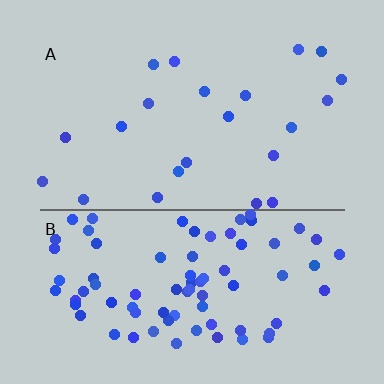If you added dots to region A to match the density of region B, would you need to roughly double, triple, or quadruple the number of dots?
Approximately quadruple.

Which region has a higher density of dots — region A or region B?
B (the bottom).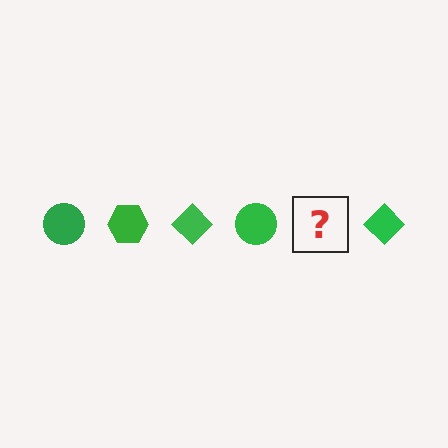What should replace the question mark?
The question mark should be replaced with a green hexagon.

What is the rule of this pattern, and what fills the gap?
The rule is that the pattern cycles through circle, hexagon, diamond shapes in green. The gap should be filled with a green hexagon.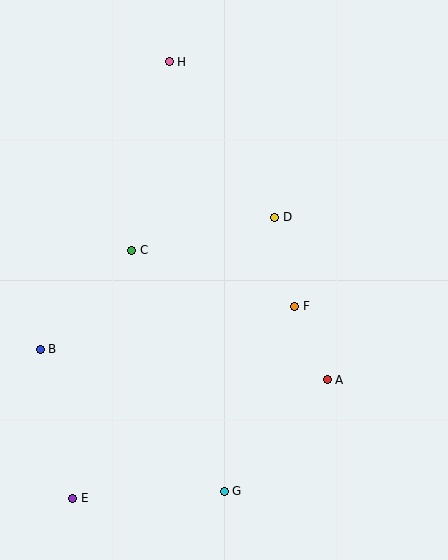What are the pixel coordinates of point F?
Point F is at (295, 306).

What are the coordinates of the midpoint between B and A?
The midpoint between B and A is at (184, 365).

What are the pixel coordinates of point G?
Point G is at (224, 491).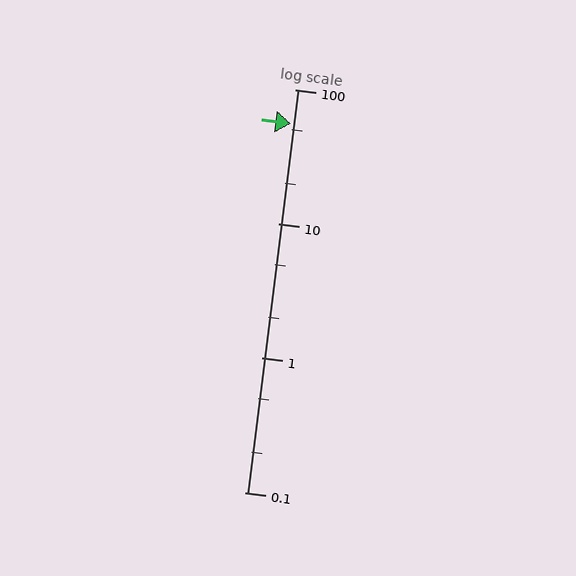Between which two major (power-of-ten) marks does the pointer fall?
The pointer is between 10 and 100.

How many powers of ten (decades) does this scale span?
The scale spans 3 decades, from 0.1 to 100.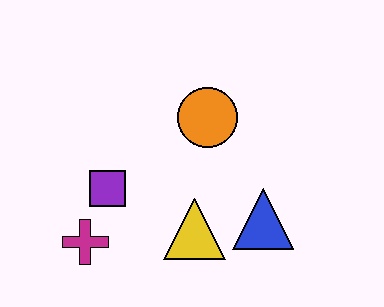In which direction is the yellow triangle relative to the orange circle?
The yellow triangle is below the orange circle.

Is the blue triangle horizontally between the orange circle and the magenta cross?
No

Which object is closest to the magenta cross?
The purple square is closest to the magenta cross.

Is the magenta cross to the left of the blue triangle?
Yes